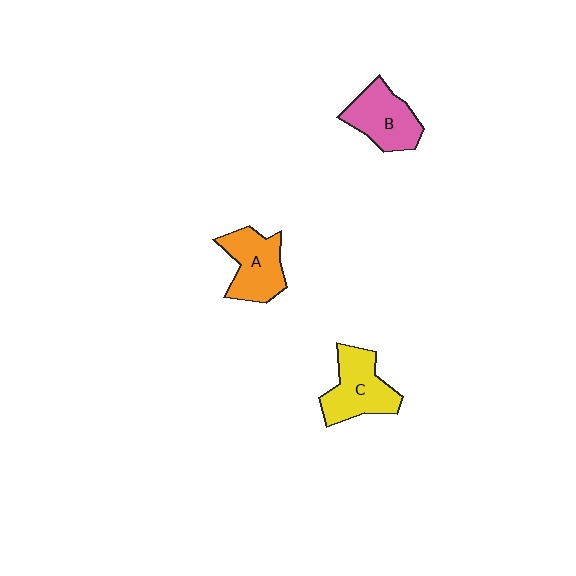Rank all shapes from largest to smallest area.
From largest to smallest: C (yellow), A (orange), B (pink).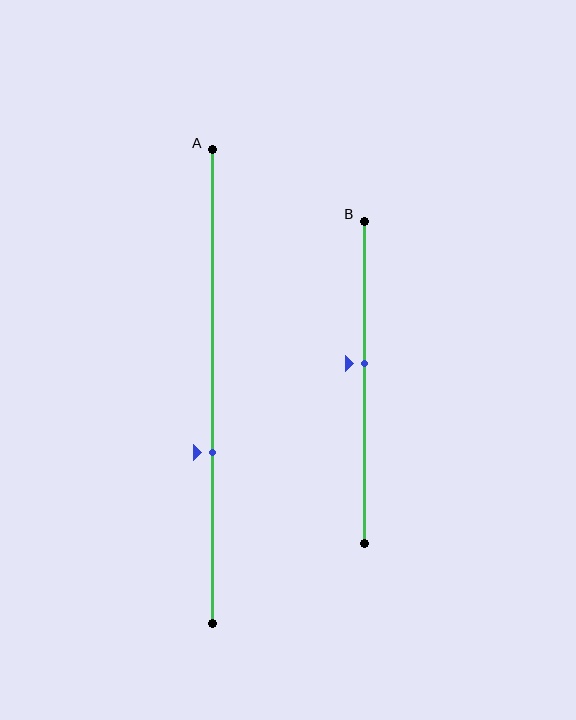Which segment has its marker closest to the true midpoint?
Segment B has its marker closest to the true midpoint.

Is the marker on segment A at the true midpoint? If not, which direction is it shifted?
No, the marker on segment A is shifted downward by about 14% of the segment length.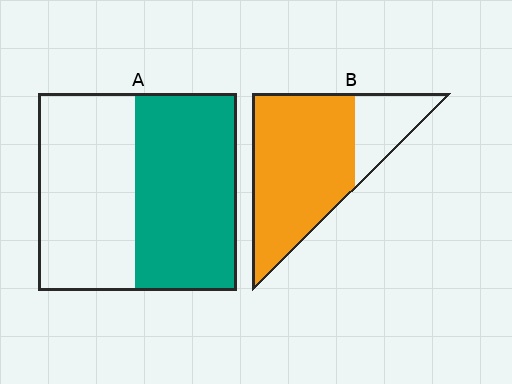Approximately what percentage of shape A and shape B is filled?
A is approximately 50% and B is approximately 75%.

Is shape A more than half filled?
Roughly half.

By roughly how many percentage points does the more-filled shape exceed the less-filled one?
By roughly 25 percentage points (B over A).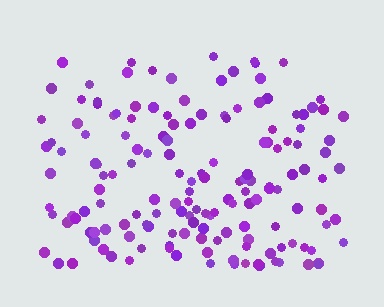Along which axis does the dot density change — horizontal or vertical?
Vertical.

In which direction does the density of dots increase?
From top to bottom, with the bottom side densest.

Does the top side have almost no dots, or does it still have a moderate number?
Still a moderate number, just noticeably fewer than the bottom.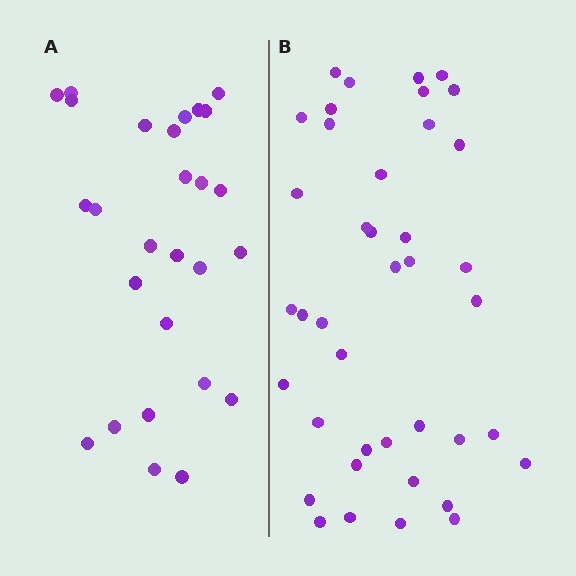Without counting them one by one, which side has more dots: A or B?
Region B (the right region) has more dots.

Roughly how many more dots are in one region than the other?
Region B has approximately 15 more dots than region A.